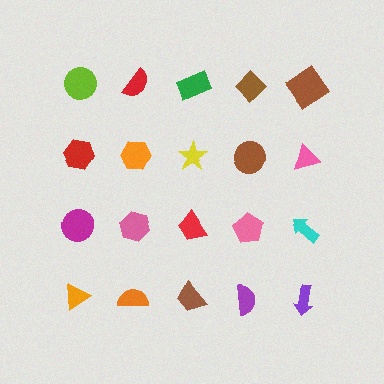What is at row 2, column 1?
A red hexagon.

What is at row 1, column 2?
A red semicircle.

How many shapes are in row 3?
5 shapes.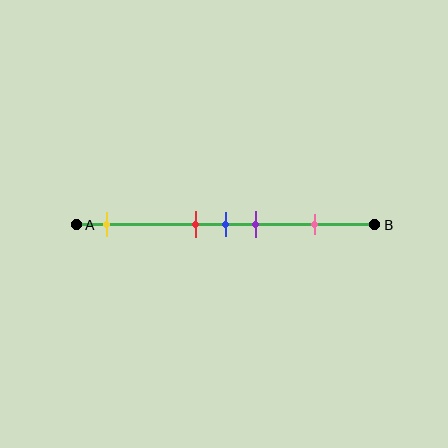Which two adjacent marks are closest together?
The red and blue marks are the closest adjacent pair.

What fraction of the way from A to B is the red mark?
The red mark is approximately 40% (0.4) of the way from A to B.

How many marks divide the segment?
There are 5 marks dividing the segment.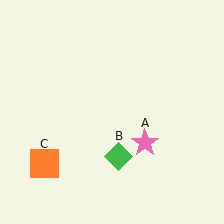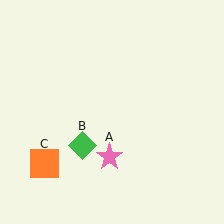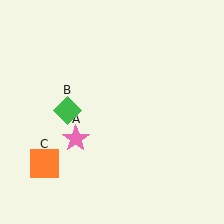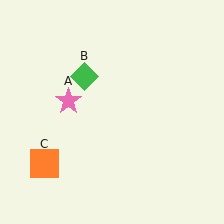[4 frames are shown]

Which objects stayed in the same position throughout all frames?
Orange square (object C) remained stationary.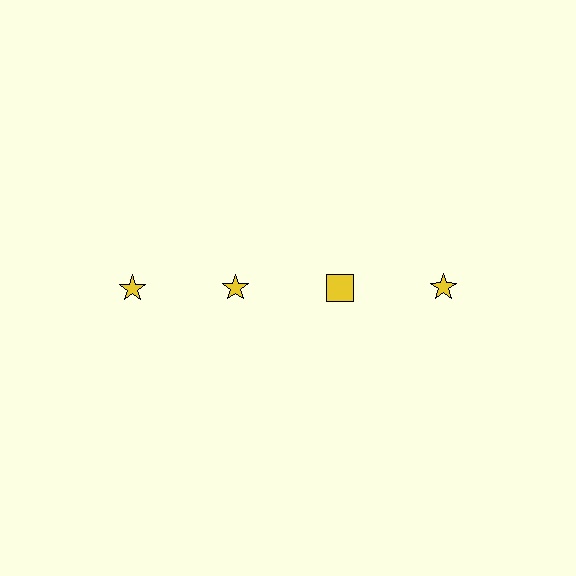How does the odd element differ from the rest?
It has a different shape: square instead of star.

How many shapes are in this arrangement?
There are 4 shapes arranged in a grid pattern.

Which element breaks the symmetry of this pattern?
The yellow square in the top row, center column breaks the symmetry. All other shapes are yellow stars.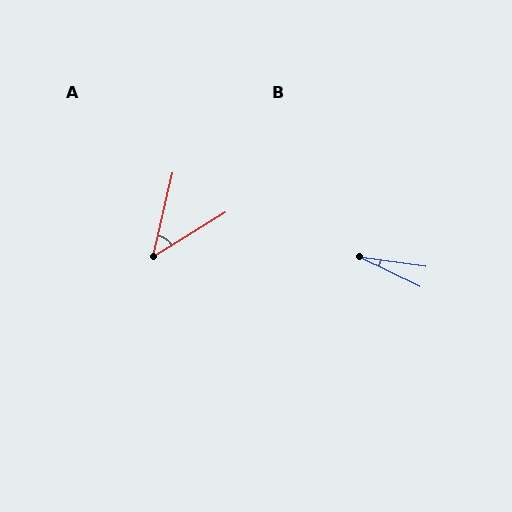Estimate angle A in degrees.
Approximately 45 degrees.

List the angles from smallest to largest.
B (17°), A (45°).